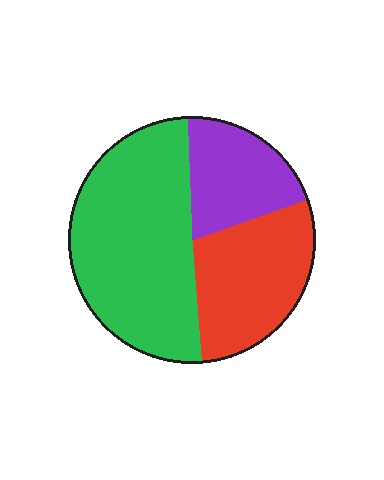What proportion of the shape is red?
Red takes up about one quarter (1/4) of the shape.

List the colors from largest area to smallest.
From largest to smallest: green, red, purple.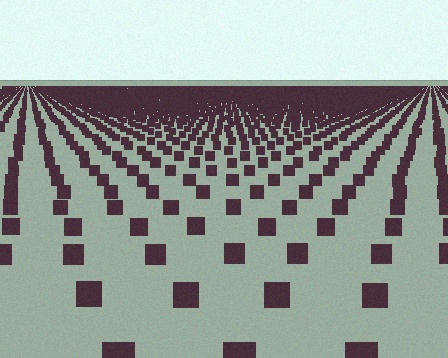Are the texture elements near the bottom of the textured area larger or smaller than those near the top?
Larger. Near the bottom, elements are closer to the viewer and appear at a bigger on-screen size.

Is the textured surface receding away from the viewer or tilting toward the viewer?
The surface is receding away from the viewer. Texture elements get smaller and denser toward the top.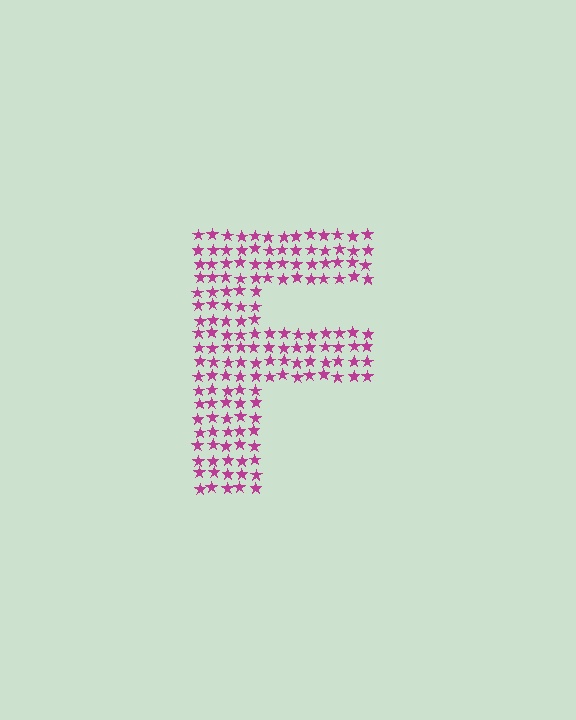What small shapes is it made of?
It is made of small stars.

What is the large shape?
The large shape is the letter F.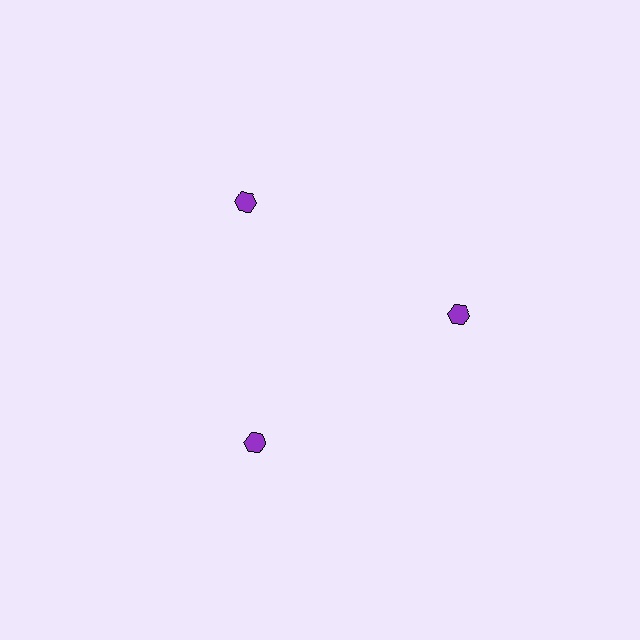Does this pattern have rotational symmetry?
Yes, this pattern has 3-fold rotational symmetry. It looks the same after rotating 120 degrees around the center.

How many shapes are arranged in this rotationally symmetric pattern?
There are 3 shapes, arranged in 3 groups of 1.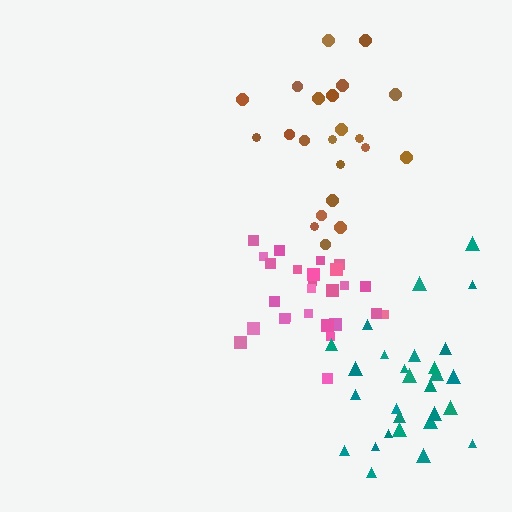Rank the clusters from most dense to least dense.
pink, brown, teal.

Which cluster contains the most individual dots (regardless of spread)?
Teal (28).